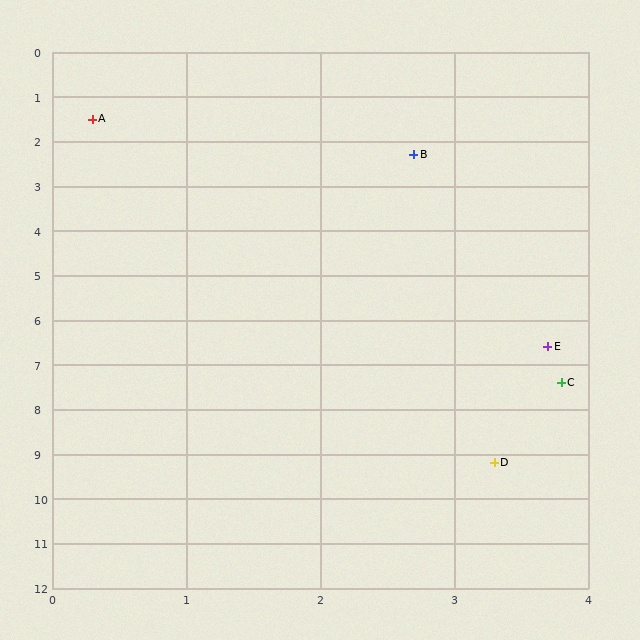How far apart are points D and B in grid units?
Points D and B are about 6.9 grid units apart.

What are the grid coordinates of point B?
Point B is at approximately (2.7, 2.3).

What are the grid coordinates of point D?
Point D is at approximately (3.3, 9.2).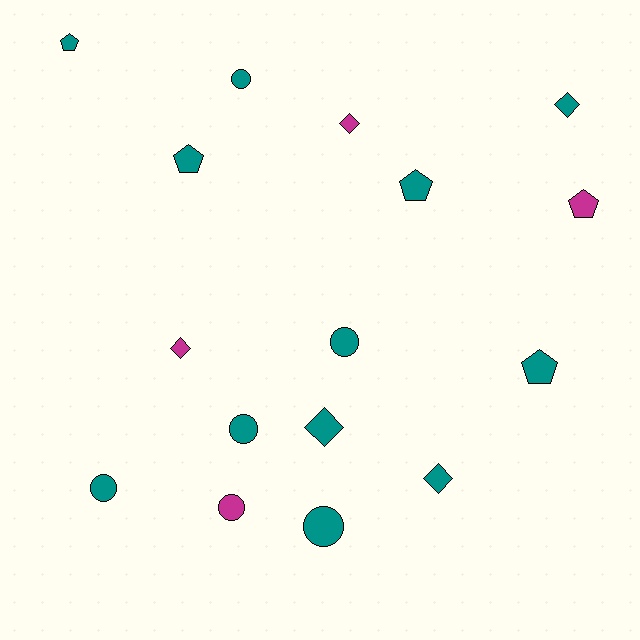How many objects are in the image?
There are 16 objects.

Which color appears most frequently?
Teal, with 12 objects.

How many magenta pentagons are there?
There is 1 magenta pentagon.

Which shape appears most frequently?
Circle, with 6 objects.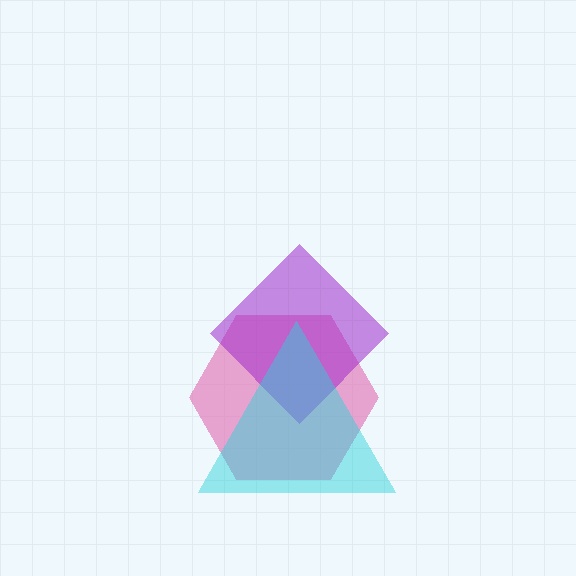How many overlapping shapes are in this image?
There are 3 overlapping shapes in the image.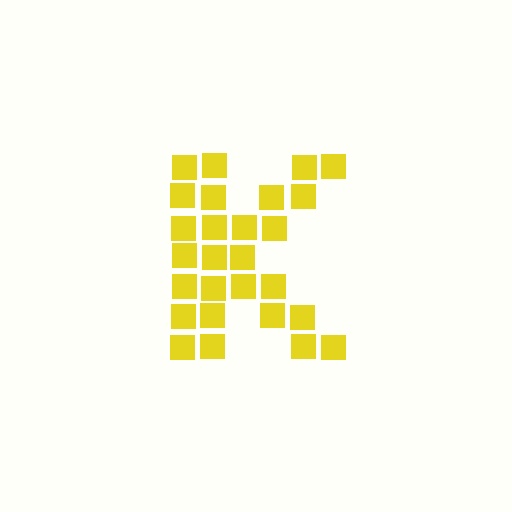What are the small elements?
The small elements are squares.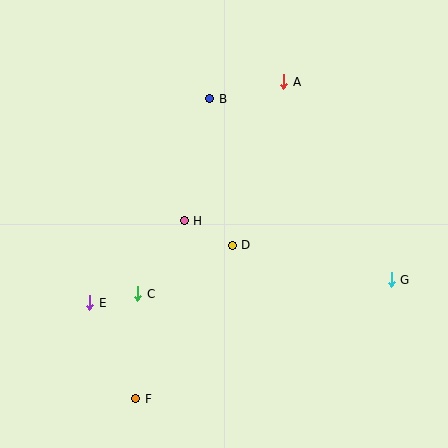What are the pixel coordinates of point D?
Point D is at (232, 245).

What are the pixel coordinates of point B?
Point B is at (210, 99).